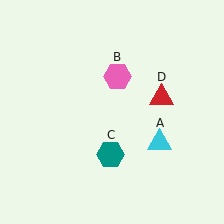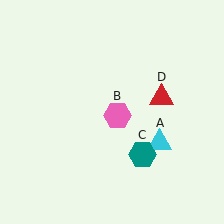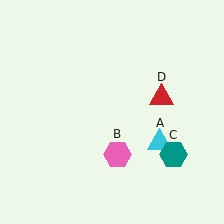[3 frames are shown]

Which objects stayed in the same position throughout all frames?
Cyan triangle (object A) and red triangle (object D) remained stationary.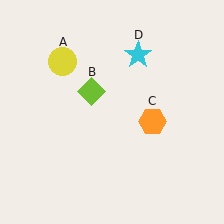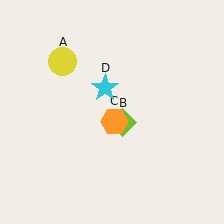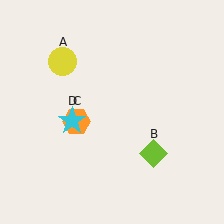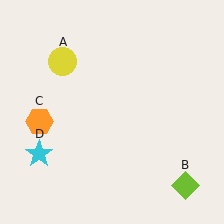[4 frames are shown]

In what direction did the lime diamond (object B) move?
The lime diamond (object B) moved down and to the right.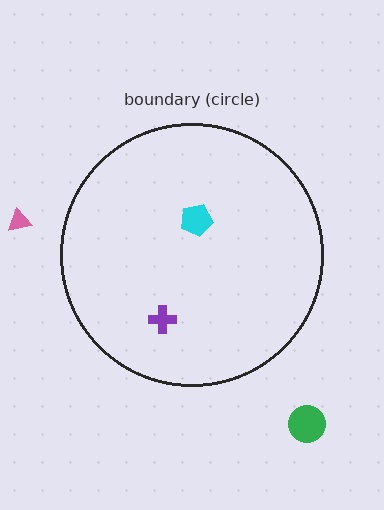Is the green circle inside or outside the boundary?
Outside.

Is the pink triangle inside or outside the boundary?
Outside.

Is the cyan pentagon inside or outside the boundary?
Inside.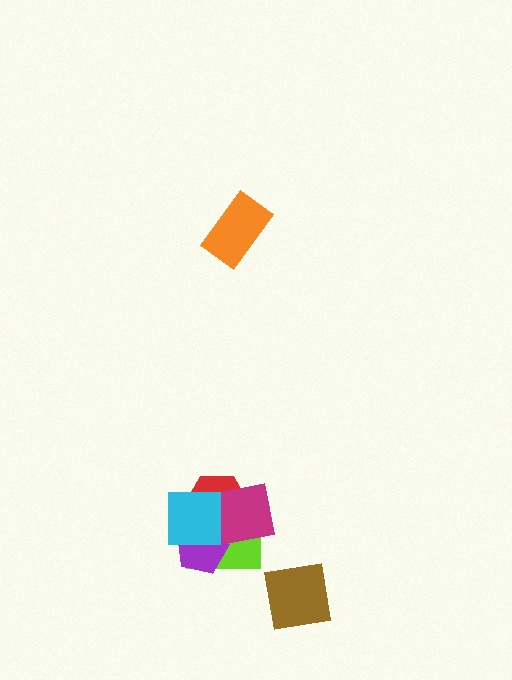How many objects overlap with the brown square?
0 objects overlap with the brown square.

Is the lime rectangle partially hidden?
Yes, it is partially covered by another shape.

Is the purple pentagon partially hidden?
Yes, it is partially covered by another shape.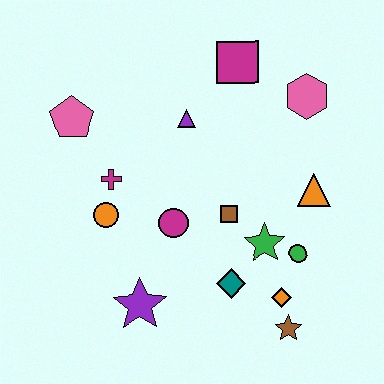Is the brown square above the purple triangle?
No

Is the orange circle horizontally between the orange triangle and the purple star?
No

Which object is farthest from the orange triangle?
The pink pentagon is farthest from the orange triangle.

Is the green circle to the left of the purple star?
No